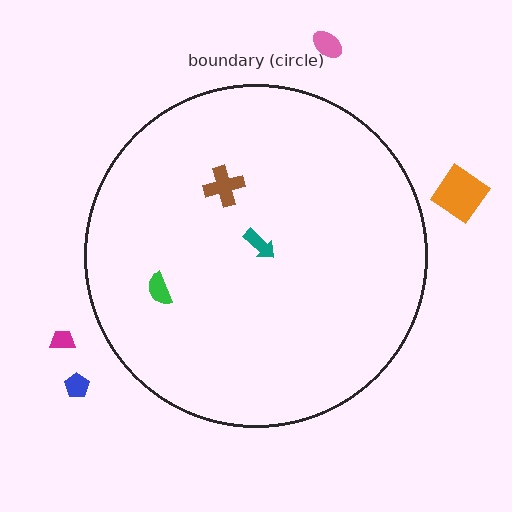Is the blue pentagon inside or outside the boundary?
Outside.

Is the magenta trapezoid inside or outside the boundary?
Outside.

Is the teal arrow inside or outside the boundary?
Inside.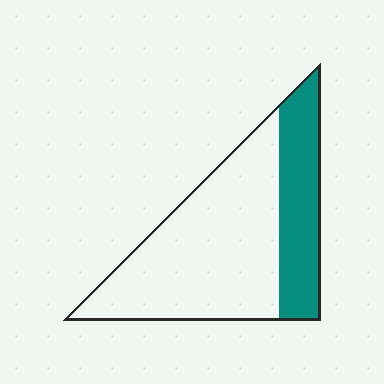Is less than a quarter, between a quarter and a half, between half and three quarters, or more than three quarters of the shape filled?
Between a quarter and a half.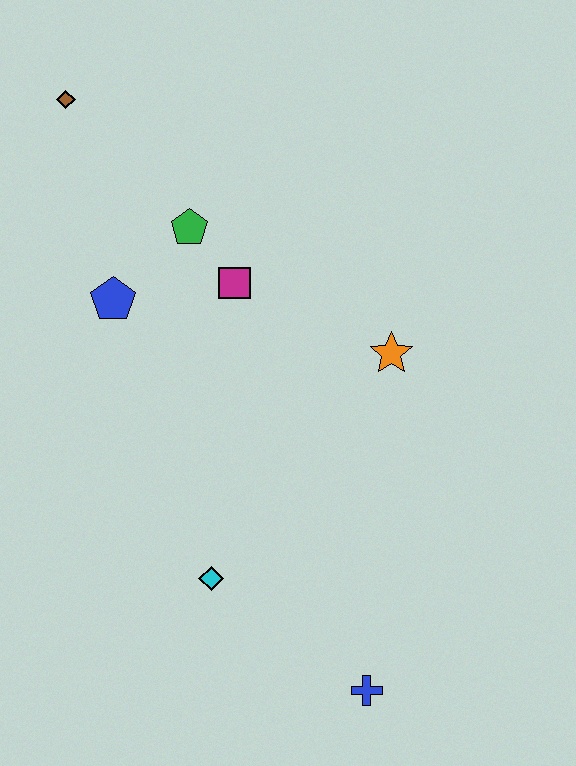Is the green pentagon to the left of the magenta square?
Yes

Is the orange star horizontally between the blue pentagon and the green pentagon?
No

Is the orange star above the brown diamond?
No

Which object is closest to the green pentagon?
The magenta square is closest to the green pentagon.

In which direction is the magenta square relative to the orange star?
The magenta square is to the left of the orange star.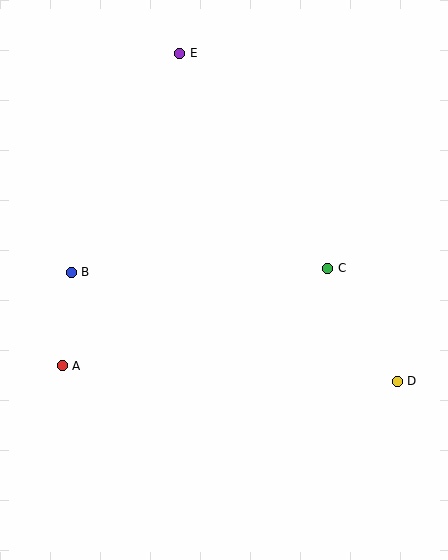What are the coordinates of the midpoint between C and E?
The midpoint between C and E is at (254, 161).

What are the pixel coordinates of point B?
Point B is at (71, 272).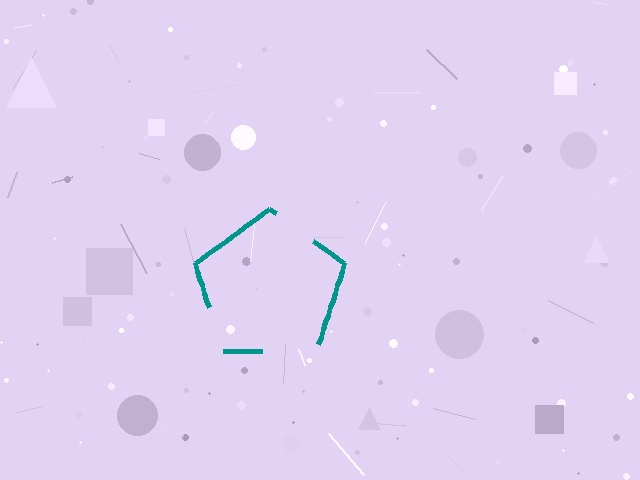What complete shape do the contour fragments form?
The contour fragments form a pentagon.